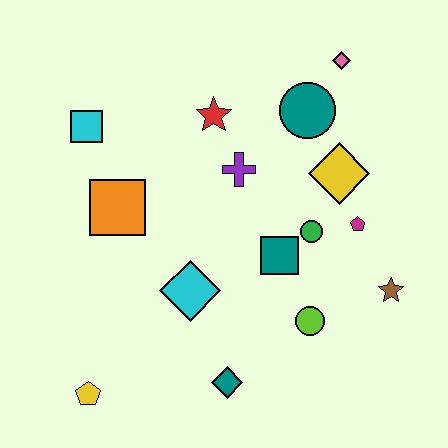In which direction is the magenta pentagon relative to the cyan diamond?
The magenta pentagon is to the right of the cyan diamond.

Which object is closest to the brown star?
The magenta pentagon is closest to the brown star.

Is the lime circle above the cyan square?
No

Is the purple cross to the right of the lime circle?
No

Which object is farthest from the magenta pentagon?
The yellow pentagon is farthest from the magenta pentagon.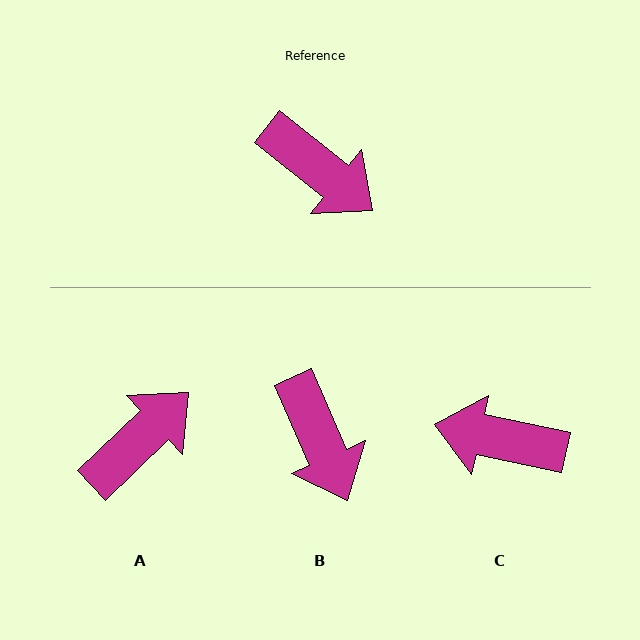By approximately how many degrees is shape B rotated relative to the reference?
Approximately 27 degrees clockwise.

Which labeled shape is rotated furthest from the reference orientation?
C, about 153 degrees away.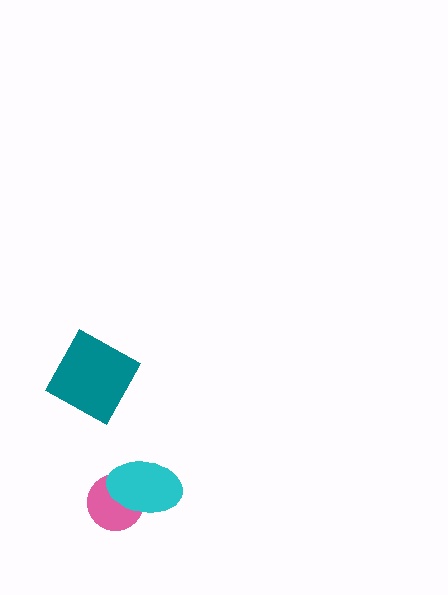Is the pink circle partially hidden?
Yes, it is partially covered by another shape.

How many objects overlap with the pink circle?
1 object overlaps with the pink circle.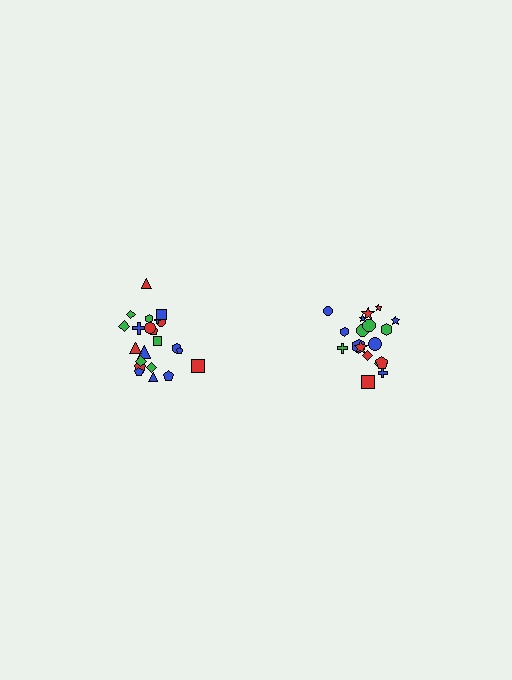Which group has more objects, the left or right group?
The left group.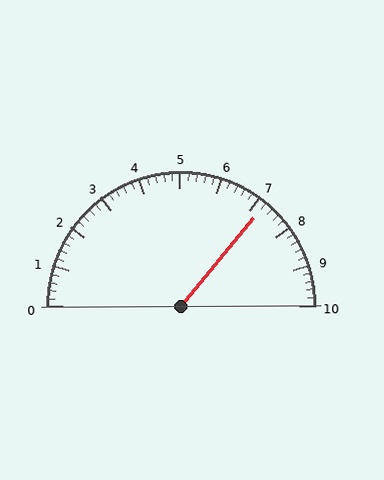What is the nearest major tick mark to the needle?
The nearest major tick mark is 7.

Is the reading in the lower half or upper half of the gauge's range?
The reading is in the upper half of the range (0 to 10).